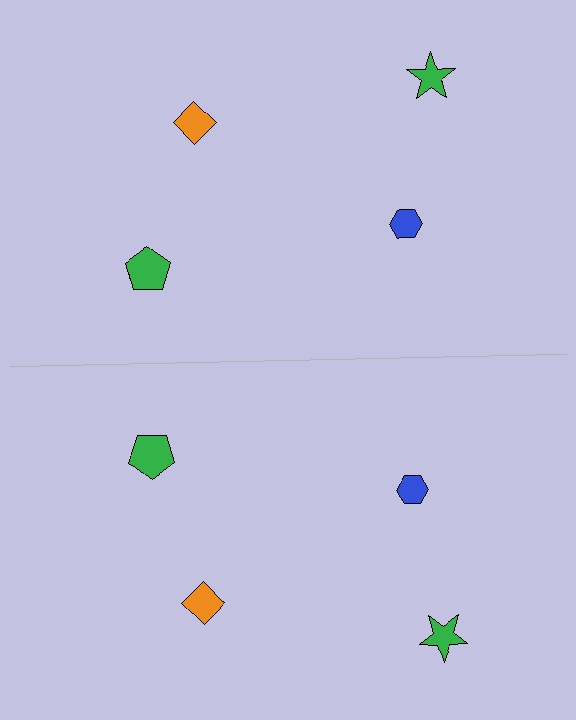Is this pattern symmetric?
Yes, this pattern has bilateral (reflection) symmetry.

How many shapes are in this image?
There are 8 shapes in this image.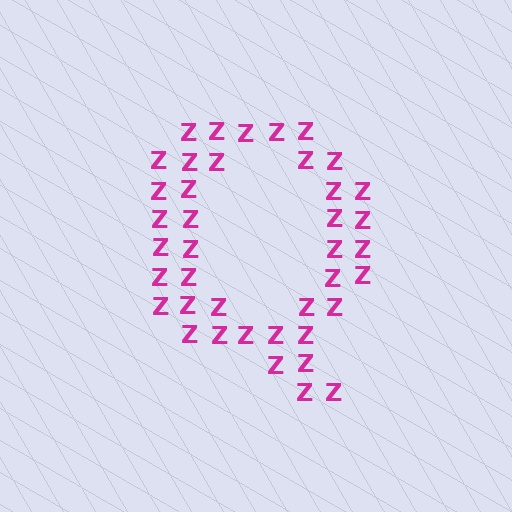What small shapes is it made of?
It is made of small letter Z's.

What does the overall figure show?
The overall figure shows the letter Q.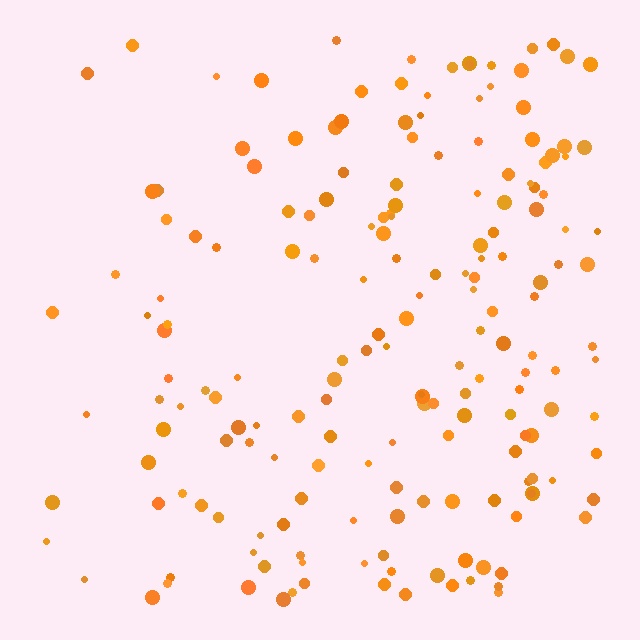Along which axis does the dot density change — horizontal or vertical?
Horizontal.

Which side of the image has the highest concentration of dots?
The right.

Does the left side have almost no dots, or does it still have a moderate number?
Still a moderate number, just noticeably fewer than the right.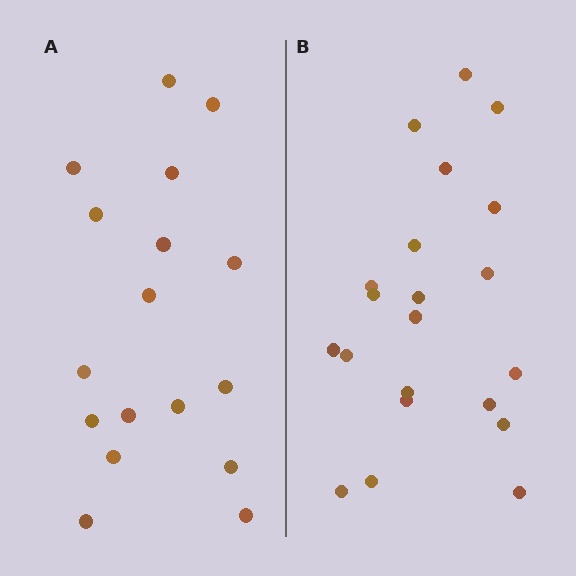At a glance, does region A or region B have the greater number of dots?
Region B (the right region) has more dots.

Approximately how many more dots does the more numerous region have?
Region B has about 4 more dots than region A.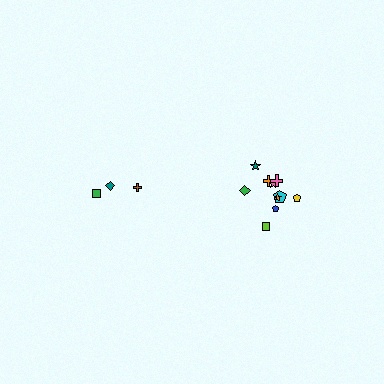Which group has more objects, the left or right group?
The right group.